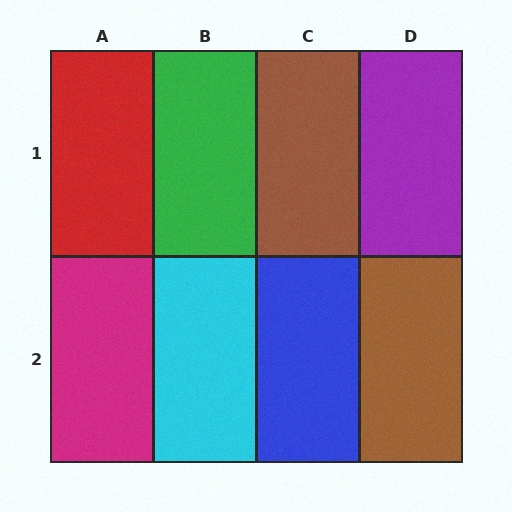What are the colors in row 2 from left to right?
Magenta, cyan, blue, brown.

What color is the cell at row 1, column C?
Brown.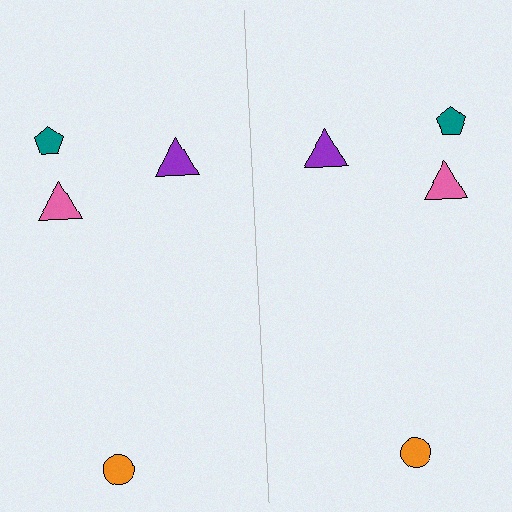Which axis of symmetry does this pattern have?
The pattern has a vertical axis of symmetry running through the center of the image.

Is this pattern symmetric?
Yes, this pattern has bilateral (reflection) symmetry.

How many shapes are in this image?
There are 8 shapes in this image.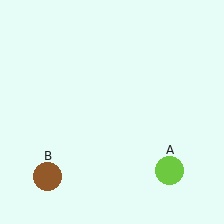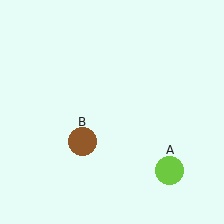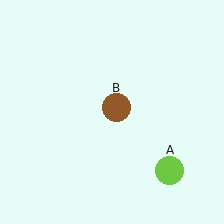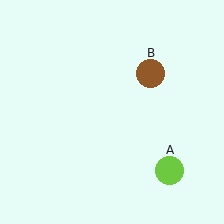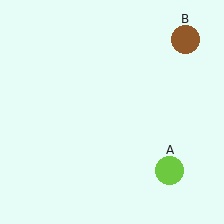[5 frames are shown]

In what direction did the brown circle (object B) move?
The brown circle (object B) moved up and to the right.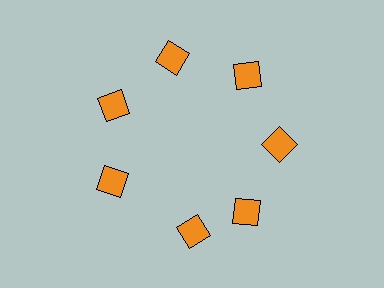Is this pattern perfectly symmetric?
No. The 7 orange squares are arranged in a ring, but one element near the 6 o'clock position is rotated out of alignment along the ring, breaking the 7-fold rotational symmetry.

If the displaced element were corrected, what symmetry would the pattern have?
It would have 7-fold rotational symmetry — the pattern would map onto itself every 51 degrees.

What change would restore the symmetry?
The symmetry would be restored by rotating it back into even spacing with its neighbors so that all 7 squares sit at equal angles and equal distance from the center.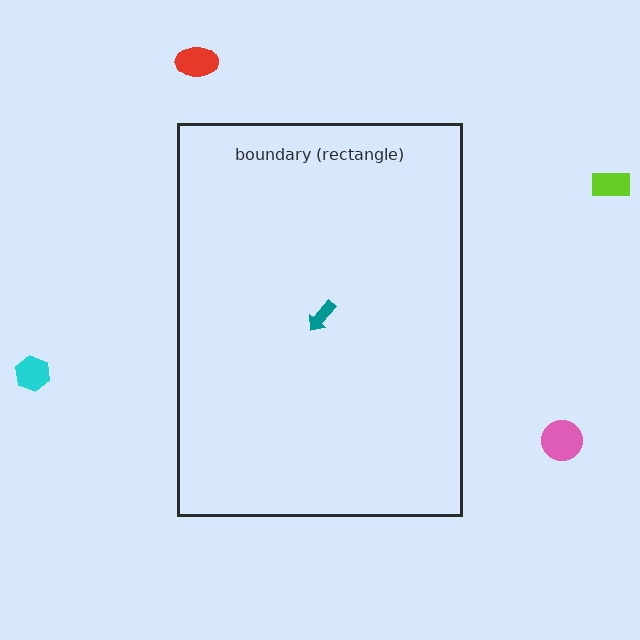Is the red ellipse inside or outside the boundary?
Outside.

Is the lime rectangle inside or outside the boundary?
Outside.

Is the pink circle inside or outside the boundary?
Outside.